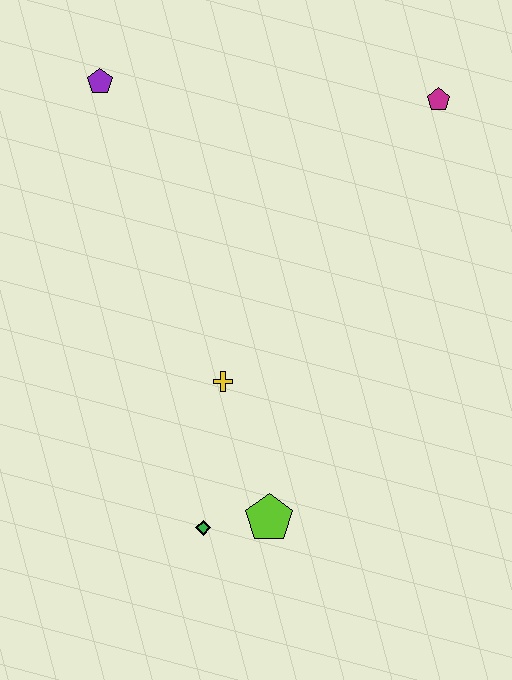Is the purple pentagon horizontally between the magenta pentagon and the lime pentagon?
No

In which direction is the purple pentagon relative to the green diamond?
The purple pentagon is above the green diamond.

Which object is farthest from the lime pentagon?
The purple pentagon is farthest from the lime pentagon.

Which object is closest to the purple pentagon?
The yellow cross is closest to the purple pentagon.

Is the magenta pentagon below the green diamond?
No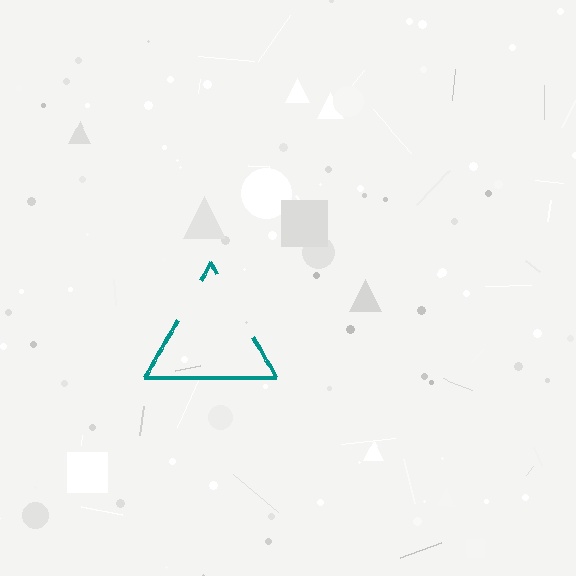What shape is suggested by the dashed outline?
The dashed outline suggests a triangle.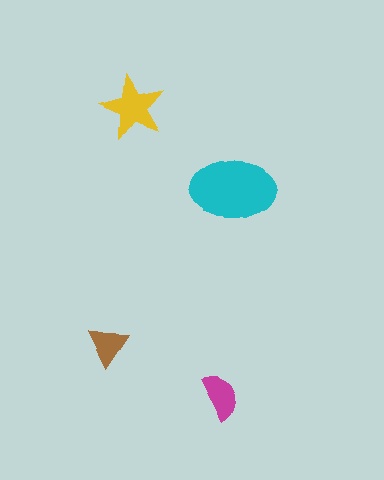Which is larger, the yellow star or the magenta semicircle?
The yellow star.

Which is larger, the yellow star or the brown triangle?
The yellow star.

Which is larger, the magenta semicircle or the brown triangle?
The magenta semicircle.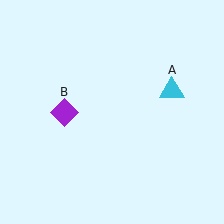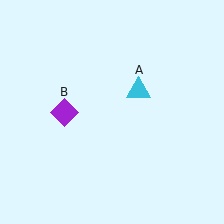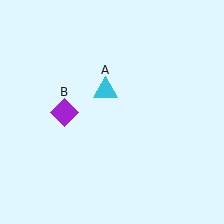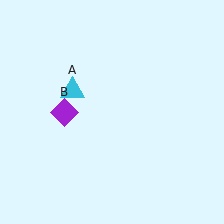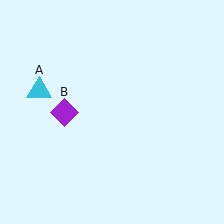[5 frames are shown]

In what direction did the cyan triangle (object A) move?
The cyan triangle (object A) moved left.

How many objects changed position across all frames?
1 object changed position: cyan triangle (object A).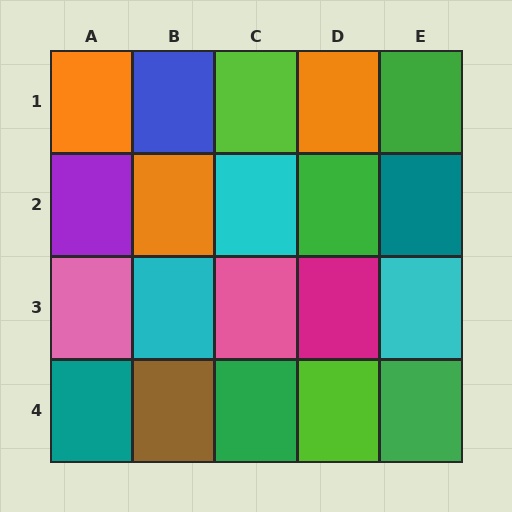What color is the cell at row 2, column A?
Purple.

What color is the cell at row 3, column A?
Pink.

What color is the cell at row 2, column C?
Cyan.